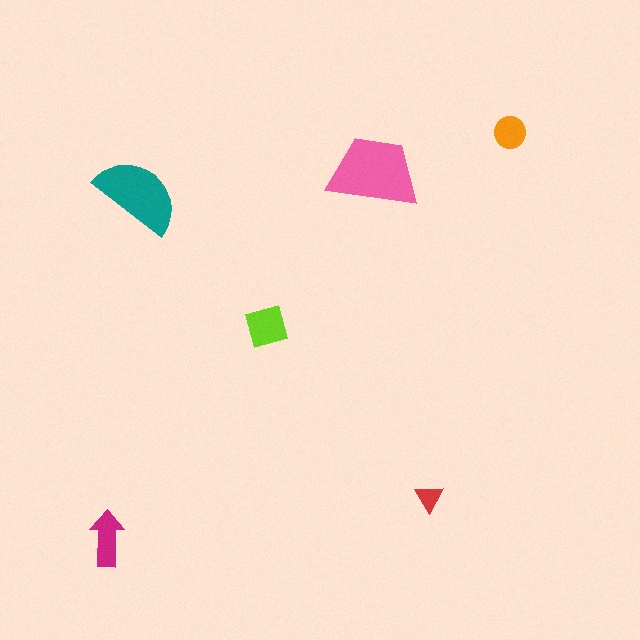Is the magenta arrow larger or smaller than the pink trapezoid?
Smaller.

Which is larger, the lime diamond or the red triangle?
The lime diamond.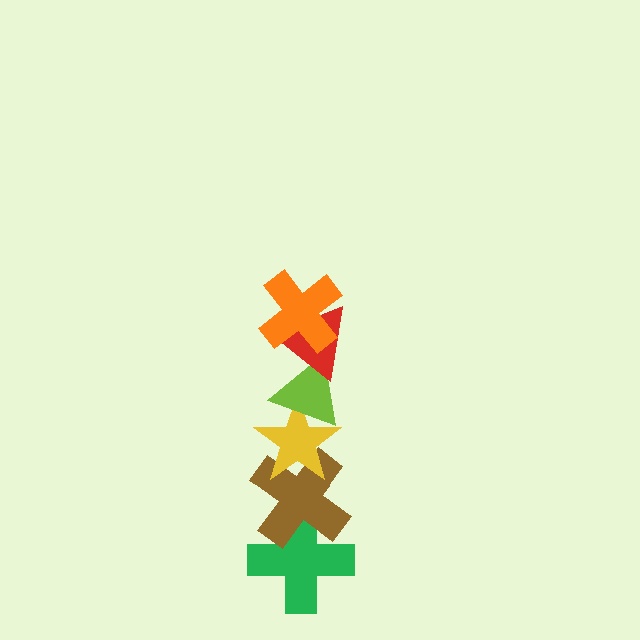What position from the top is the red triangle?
The red triangle is 2nd from the top.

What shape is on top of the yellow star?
The lime triangle is on top of the yellow star.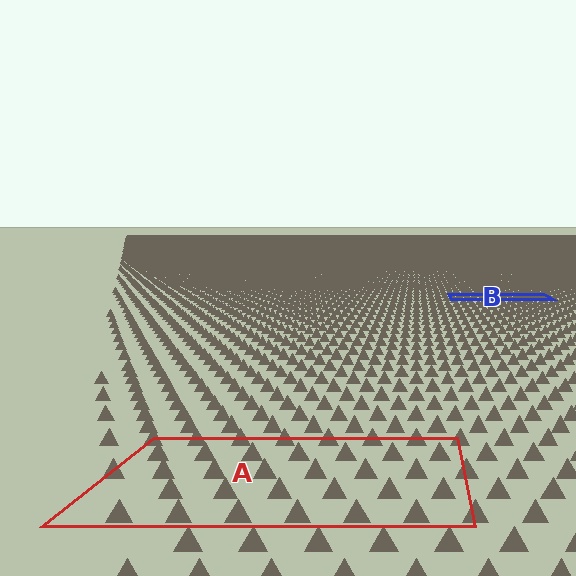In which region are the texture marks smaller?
The texture marks are smaller in region B, because it is farther away.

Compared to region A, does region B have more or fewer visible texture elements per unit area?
Region B has more texture elements per unit area — they are packed more densely because it is farther away.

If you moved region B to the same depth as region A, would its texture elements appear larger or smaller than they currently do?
They would appear larger. At a closer depth, the same texture elements are projected at a bigger on-screen size.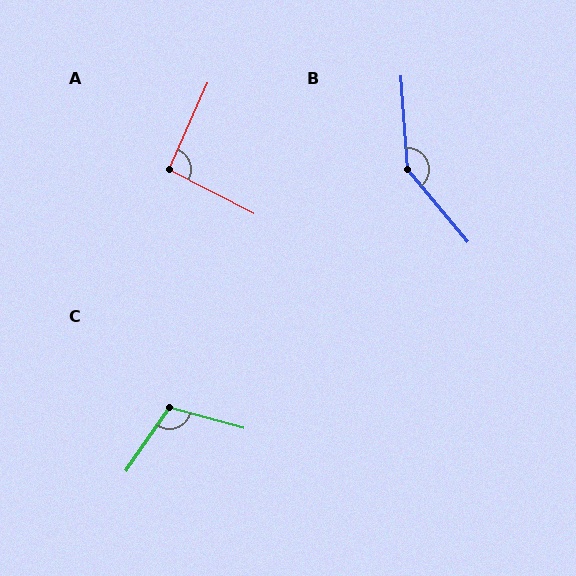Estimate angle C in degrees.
Approximately 109 degrees.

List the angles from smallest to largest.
A (94°), C (109°), B (145°).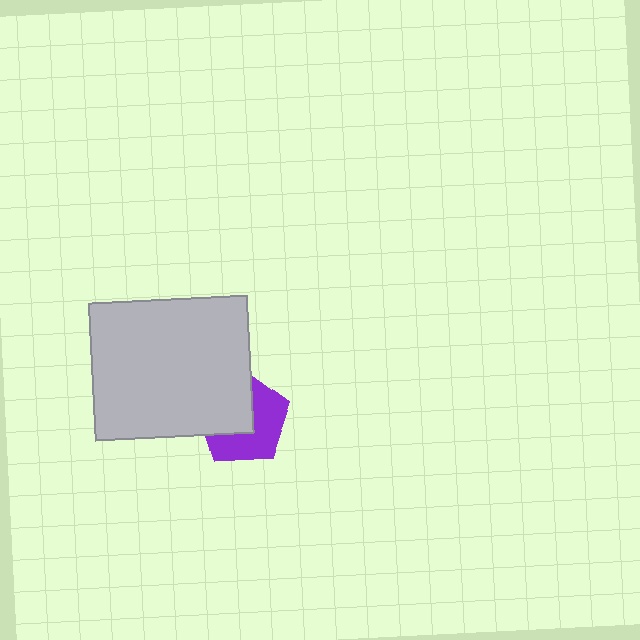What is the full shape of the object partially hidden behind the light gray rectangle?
The partially hidden object is a purple pentagon.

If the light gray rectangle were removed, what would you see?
You would see the complete purple pentagon.